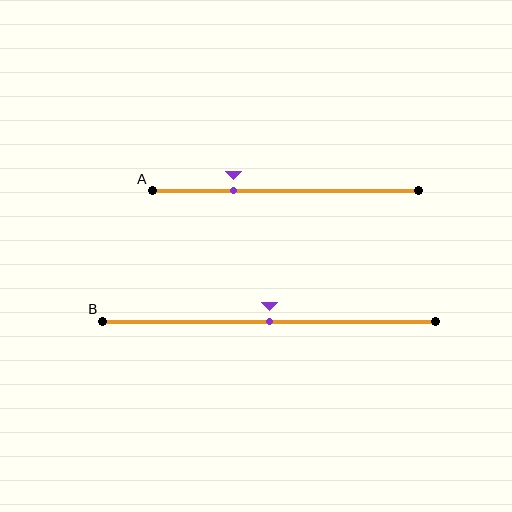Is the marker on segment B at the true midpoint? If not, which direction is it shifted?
Yes, the marker on segment B is at the true midpoint.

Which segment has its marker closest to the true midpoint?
Segment B has its marker closest to the true midpoint.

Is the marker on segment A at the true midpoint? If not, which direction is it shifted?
No, the marker on segment A is shifted to the left by about 19% of the segment length.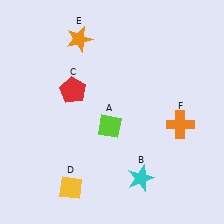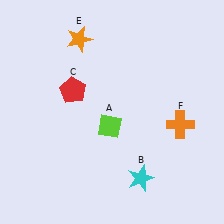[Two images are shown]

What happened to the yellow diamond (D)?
The yellow diamond (D) was removed in Image 2. It was in the bottom-left area of Image 1.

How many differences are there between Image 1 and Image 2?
There is 1 difference between the two images.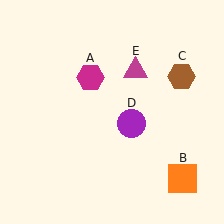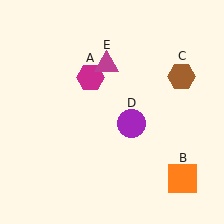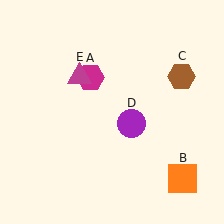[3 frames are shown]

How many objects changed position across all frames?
1 object changed position: magenta triangle (object E).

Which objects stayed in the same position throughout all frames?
Magenta hexagon (object A) and orange square (object B) and brown hexagon (object C) and purple circle (object D) remained stationary.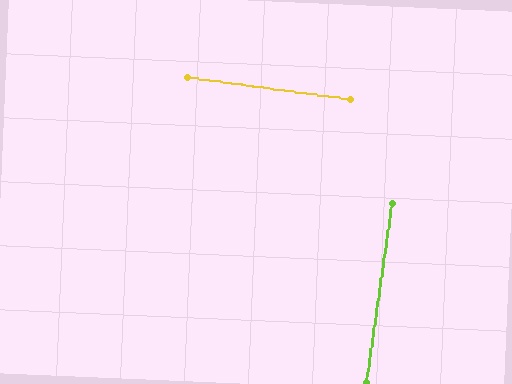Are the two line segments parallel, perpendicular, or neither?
Perpendicular — they meet at approximately 90°.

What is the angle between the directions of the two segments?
Approximately 90 degrees.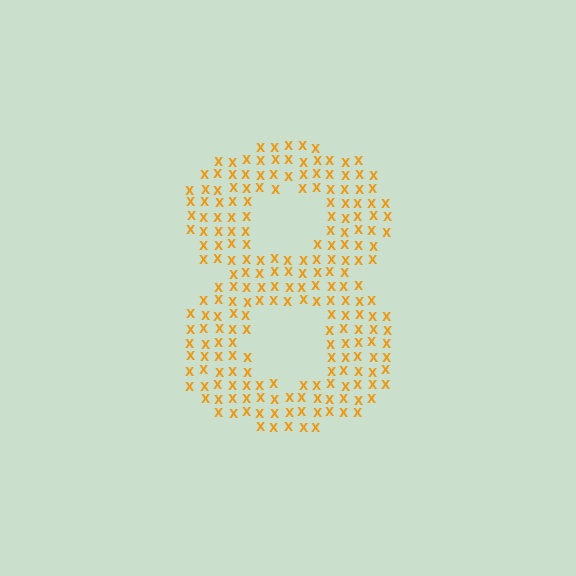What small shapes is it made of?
It is made of small letter X's.